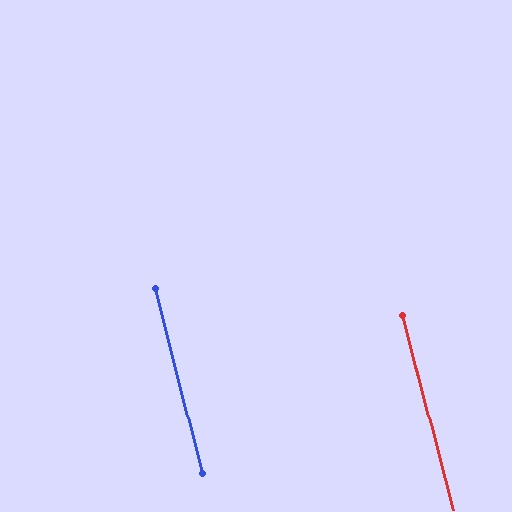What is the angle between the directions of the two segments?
Approximately 1 degree.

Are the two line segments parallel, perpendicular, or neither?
Parallel — their directions differ by only 0.6°.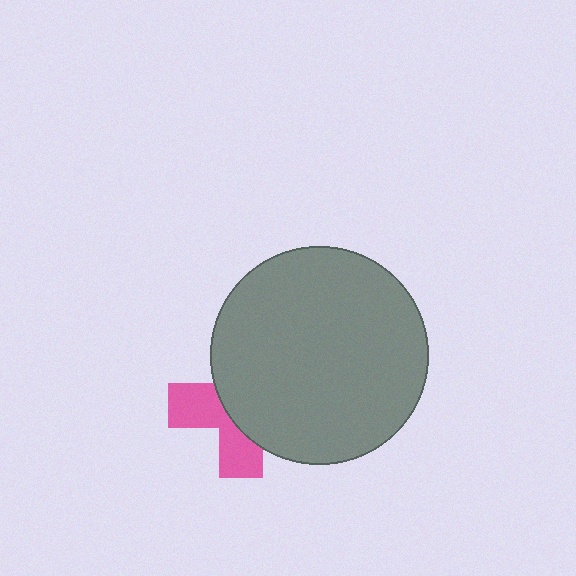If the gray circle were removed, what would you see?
You would see the complete pink cross.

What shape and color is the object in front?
The object in front is a gray circle.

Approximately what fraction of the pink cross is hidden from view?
Roughly 60% of the pink cross is hidden behind the gray circle.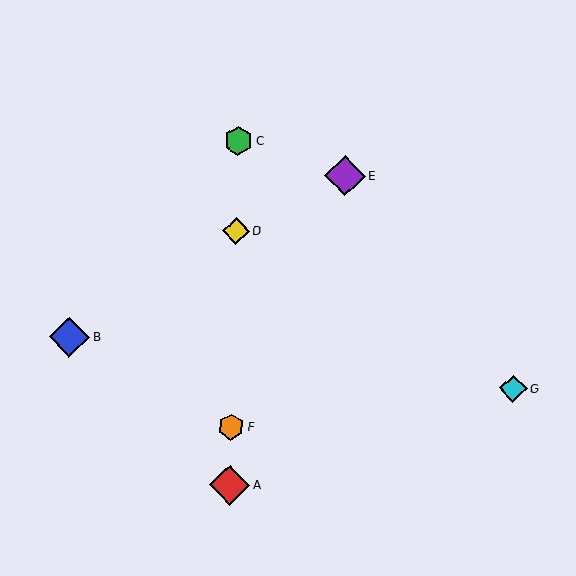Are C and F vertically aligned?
Yes, both are at x≈238.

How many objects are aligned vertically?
4 objects (A, C, D, F) are aligned vertically.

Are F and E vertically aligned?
No, F is at x≈231 and E is at x≈345.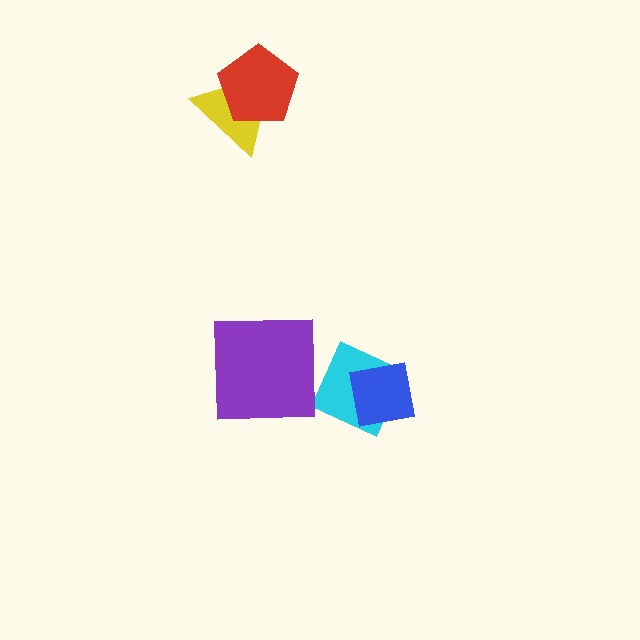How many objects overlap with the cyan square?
1 object overlaps with the cyan square.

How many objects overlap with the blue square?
1 object overlaps with the blue square.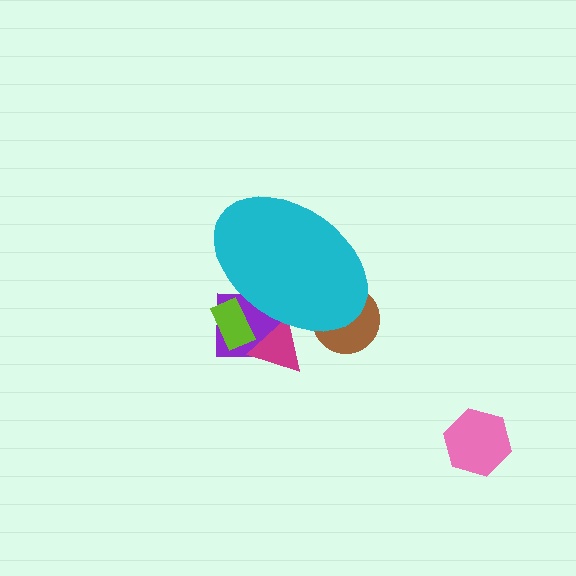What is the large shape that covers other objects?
A cyan ellipse.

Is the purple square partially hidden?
Yes, the purple square is partially hidden behind the cyan ellipse.